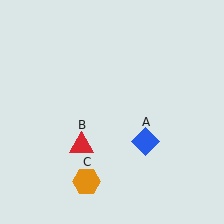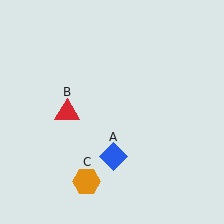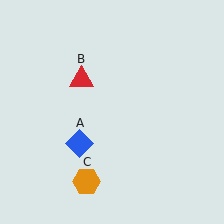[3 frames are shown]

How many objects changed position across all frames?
2 objects changed position: blue diamond (object A), red triangle (object B).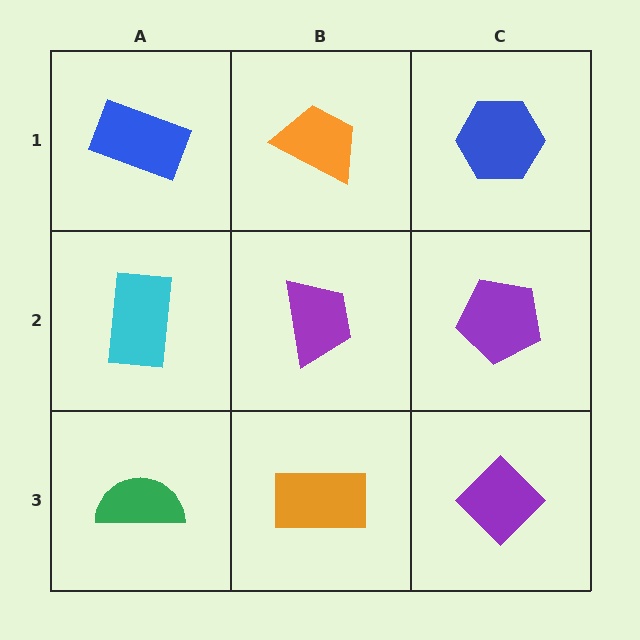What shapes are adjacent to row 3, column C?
A purple pentagon (row 2, column C), an orange rectangle (row 3, column B).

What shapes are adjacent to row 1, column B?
A purple trapezoid (row 2, column B), a blue rectangle (row 1, column A), a blue hexagon (row 1, column C).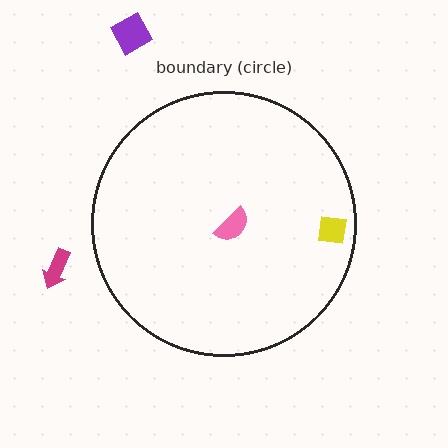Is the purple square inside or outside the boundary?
Outside.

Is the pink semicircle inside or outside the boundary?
Inside.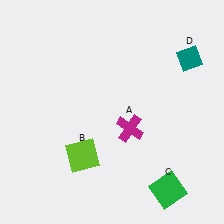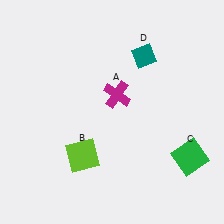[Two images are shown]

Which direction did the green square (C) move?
The green square (C) moved up.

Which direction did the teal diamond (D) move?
The teal diamond (D) moved left.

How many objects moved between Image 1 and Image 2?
3 objects moved between the two images.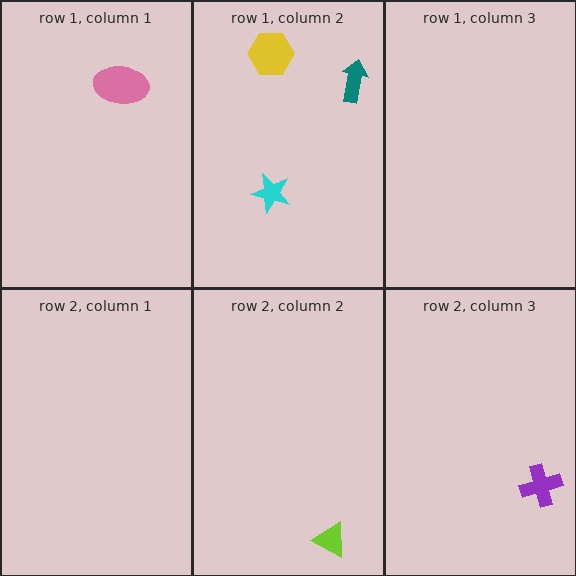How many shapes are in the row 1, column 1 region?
1.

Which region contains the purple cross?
The row 2, column 3 region.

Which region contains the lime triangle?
The row 2, column 2 region.